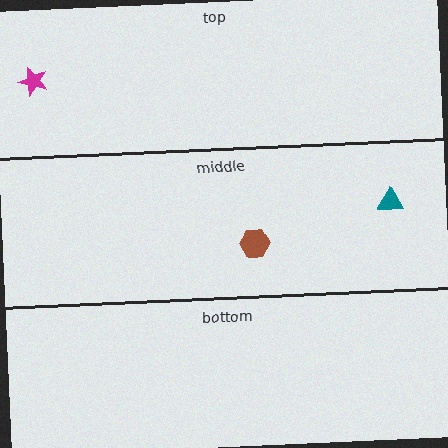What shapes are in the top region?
The magenta star.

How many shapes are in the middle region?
2.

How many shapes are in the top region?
1.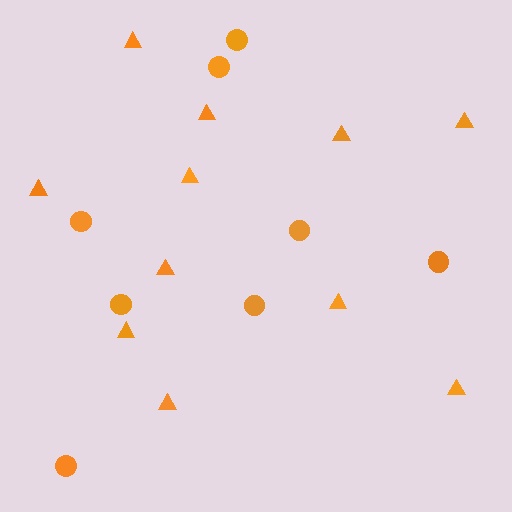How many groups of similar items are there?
There are 2 groups: one group of triangles (11) and one group of circles (8).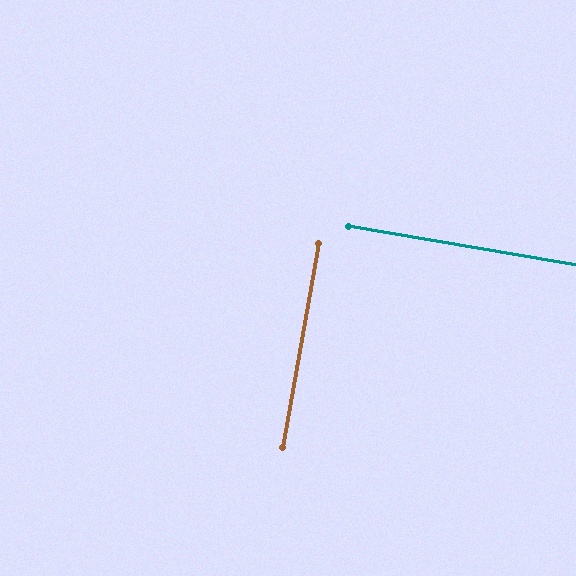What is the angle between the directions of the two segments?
Approximately 90 degrees.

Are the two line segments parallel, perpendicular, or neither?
Perpendicular — they meet at approximately 90°.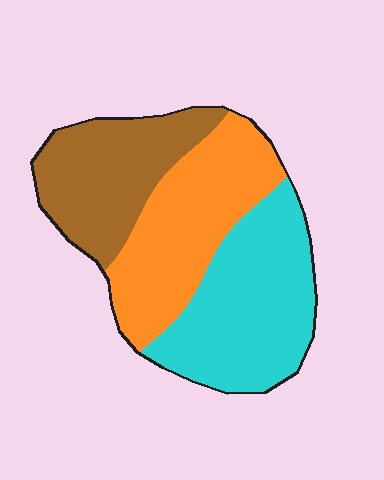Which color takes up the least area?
Brown, at roughly 30%.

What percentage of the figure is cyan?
Cyan takes up about three eighths (3/8) of the figure.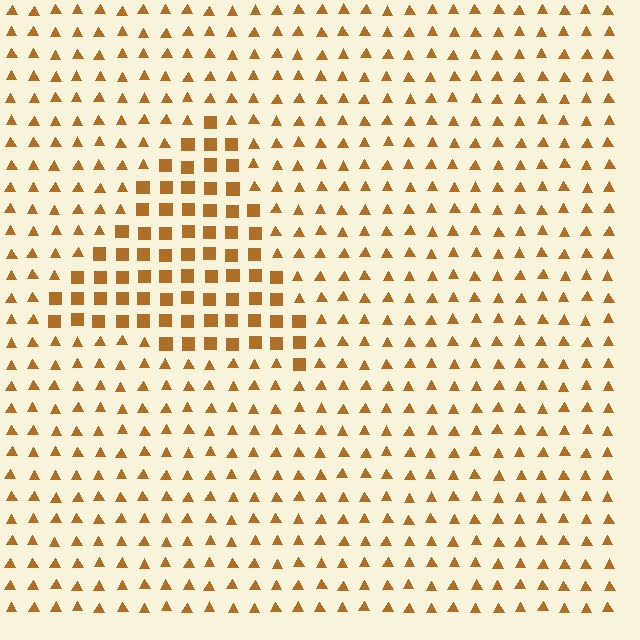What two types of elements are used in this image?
The image uses squares inside the triangle region and triangles outside it.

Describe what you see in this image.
The image is filled with small brown elements arranged in a uniform grid. A triangle-shaped region contains squares, while the surrounding area contains triangles. The boundary is defined purely by the change in element shape.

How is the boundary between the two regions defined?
The boundary is defined by a change in element shape: squares inside vs. triangles outside. All elements share the same color and spacing.